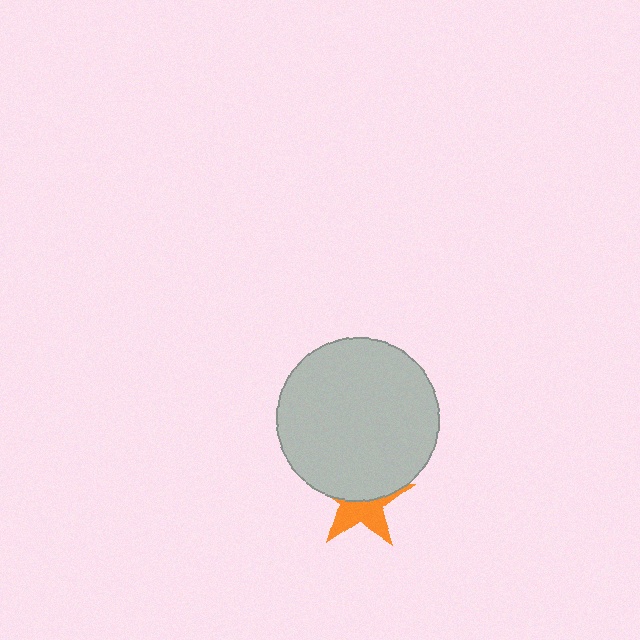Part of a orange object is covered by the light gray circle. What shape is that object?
It is a star.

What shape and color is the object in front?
The object in front is a light gray circle.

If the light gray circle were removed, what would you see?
You would see the complete orange star.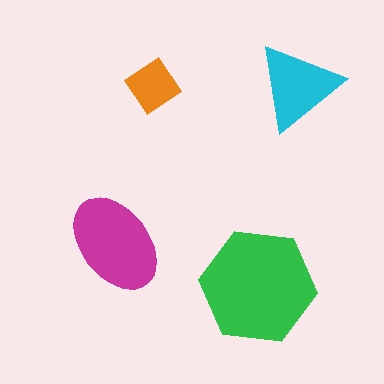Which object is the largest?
The green hexagon.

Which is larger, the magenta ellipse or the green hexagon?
The green hexagon.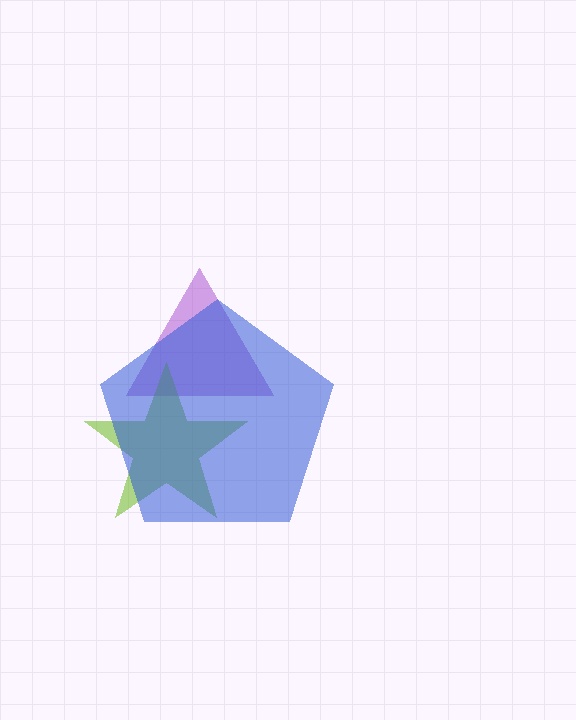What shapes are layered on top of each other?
The layered shapes are: a purple triangle, a lime star, a blue pentagon.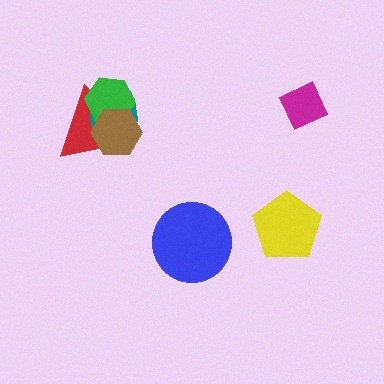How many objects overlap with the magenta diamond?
0 objects overlap with the magenta diamond.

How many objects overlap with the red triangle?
3 objects overlap with the red triangle.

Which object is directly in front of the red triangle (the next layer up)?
The teal ellipse is directly in front of the red triangle.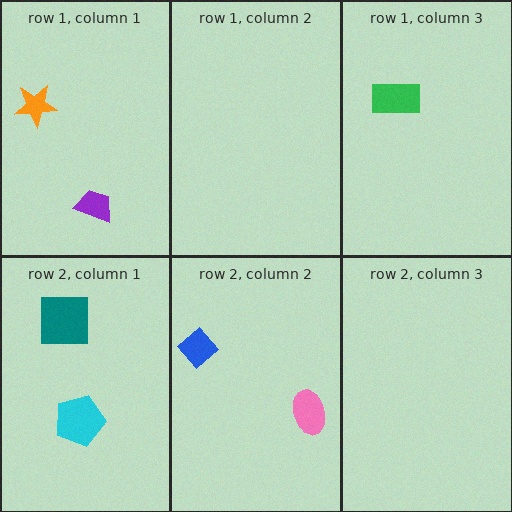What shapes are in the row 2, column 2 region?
The pink ellipse, the blue diamond.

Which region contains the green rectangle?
The row 1, column 3 region.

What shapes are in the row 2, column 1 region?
The teal square, the cyan pentagon.